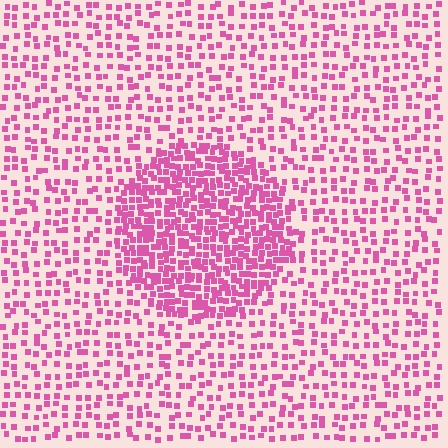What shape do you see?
I see a circle.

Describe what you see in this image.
The image contains small pink elements arranged at two different densities. A circle-shaped region is visible where the elements are more densely packed than the surrounding area.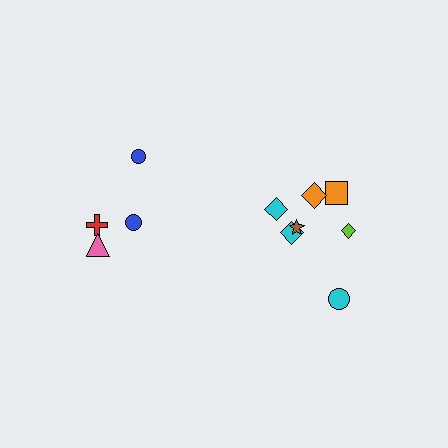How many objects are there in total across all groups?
There are 11 objects.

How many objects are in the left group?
There are 4 objects.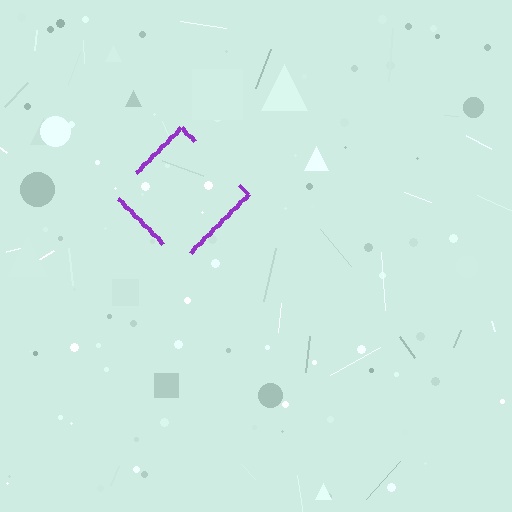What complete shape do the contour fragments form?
The contour fragments form a diamond.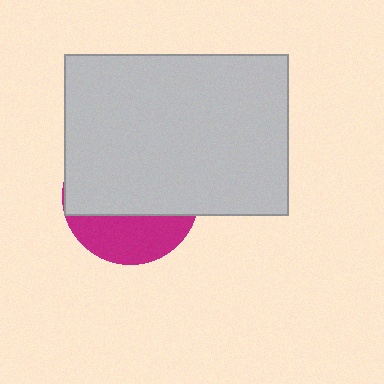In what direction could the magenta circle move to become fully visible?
The magenta circle could move down. That would shift it out from behind the light gray rectangle entirely.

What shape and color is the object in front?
The object in front is a light gray rectangle.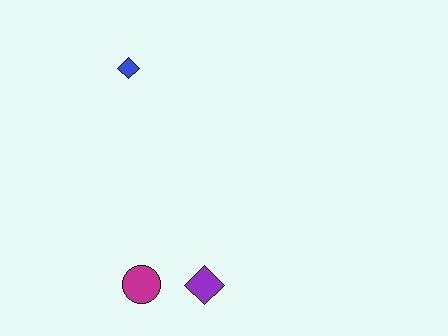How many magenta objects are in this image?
There is 1 magenta object.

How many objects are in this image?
There are 3 objects.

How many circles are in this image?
There is 1 circle.